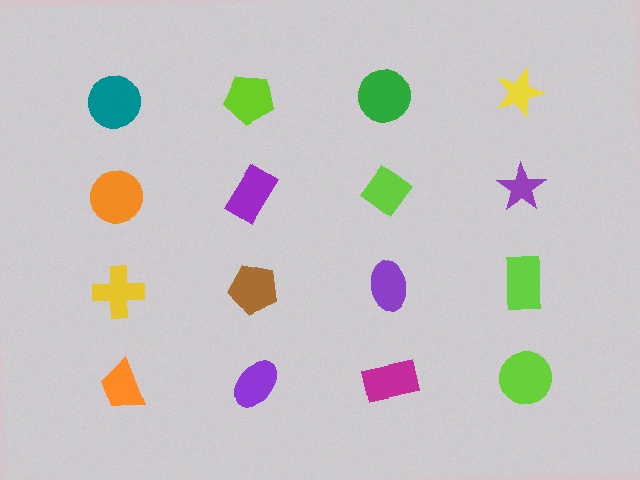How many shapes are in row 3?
4 shapes.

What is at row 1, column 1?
A teal circle.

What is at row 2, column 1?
An orange circle.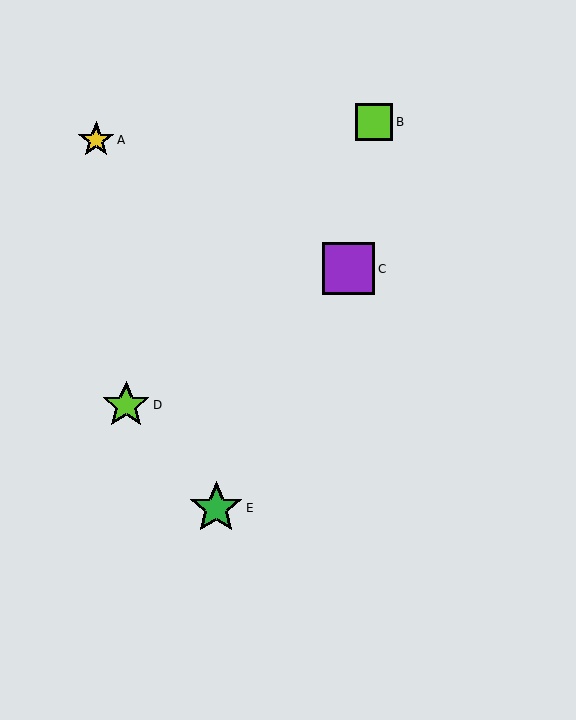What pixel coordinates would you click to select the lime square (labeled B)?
Click at (374, 122) to select the lime square B.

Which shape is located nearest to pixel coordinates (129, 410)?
The lime star (labeled D) at (126, 405) is nearest to that location.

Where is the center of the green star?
The center of the green star is at (216, 508).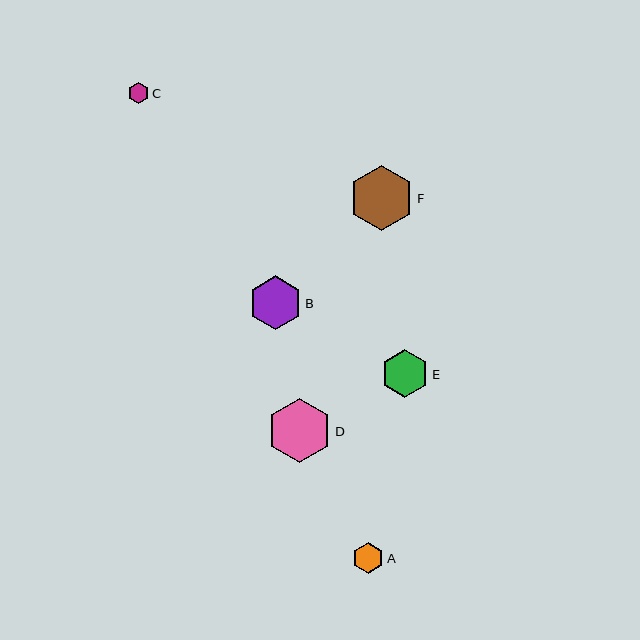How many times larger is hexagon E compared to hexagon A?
Hexagon E is approximately 1.5 times the size of hexagon A.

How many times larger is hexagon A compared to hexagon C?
Hexagon A is approximately 1.5 times the size of hexagon C.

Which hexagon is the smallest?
Hexagon C is the smallest with a size of approximately 21 pixels.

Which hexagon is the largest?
Hexagon F is the largest with a size of approximately 65 pixels.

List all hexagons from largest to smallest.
From largest to smallest: F, D, B, E, A, C.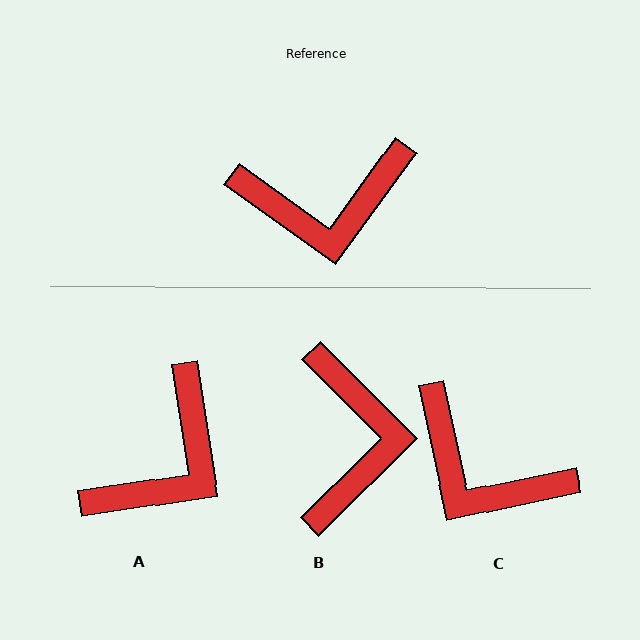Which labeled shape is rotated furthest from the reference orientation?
B, about 81 degrees away.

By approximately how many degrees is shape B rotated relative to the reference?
Approximately 81 degrees counter-clockwise.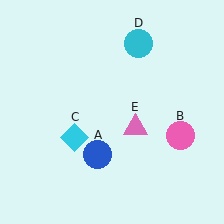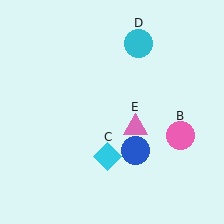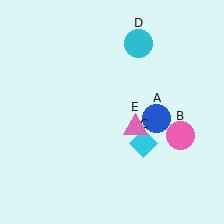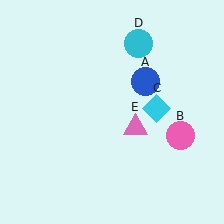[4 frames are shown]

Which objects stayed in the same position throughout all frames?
Pink circle (object B) and cyan circle (object D) and pink triangle (object E) remained stationary.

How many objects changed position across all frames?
2 objects changed position: blue circle (object A), cyan diamond (object C).